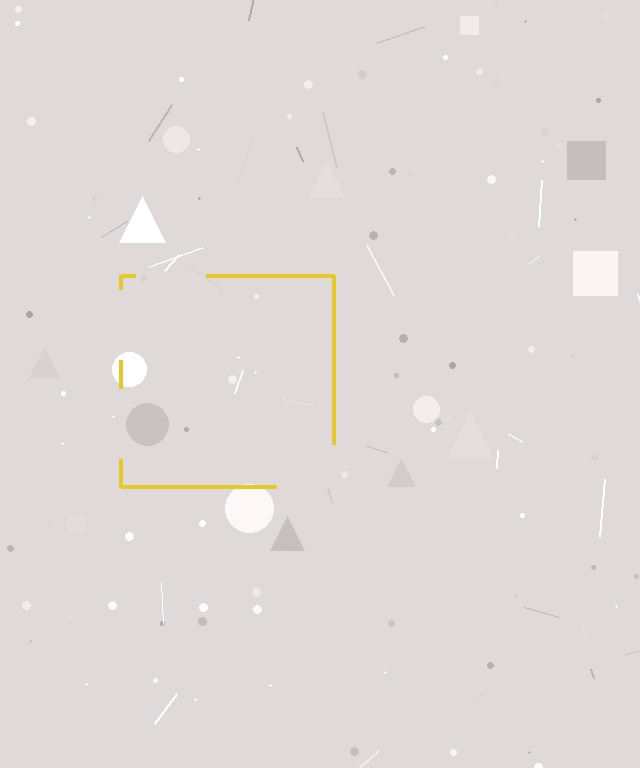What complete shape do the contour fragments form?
The contour fragments form a square.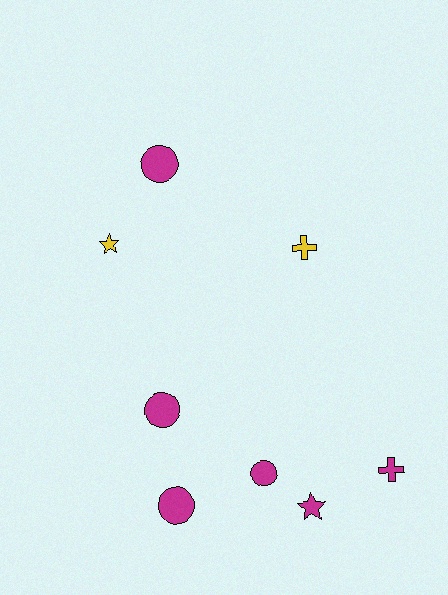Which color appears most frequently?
Magenta, with 6 objects.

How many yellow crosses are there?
There is 1 yellow cross.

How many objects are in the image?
There are 8 objects.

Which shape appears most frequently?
Circle, with 4 objects.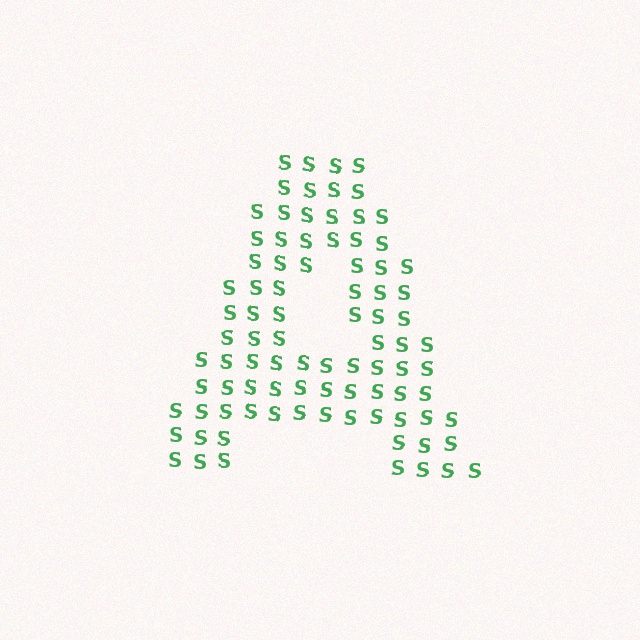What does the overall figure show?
The overall figure shows the letter A.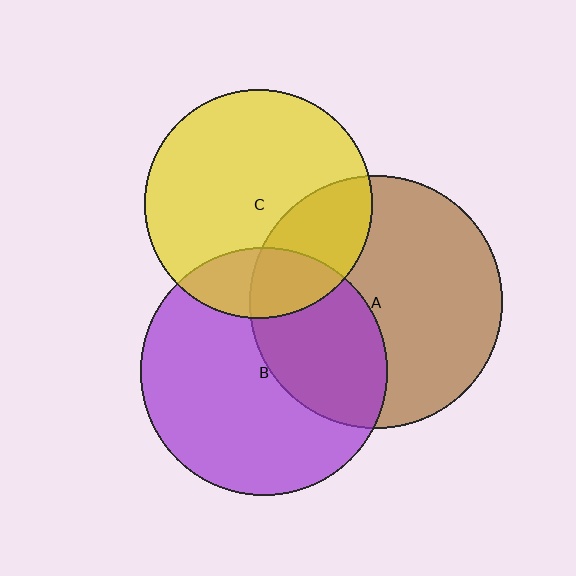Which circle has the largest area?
Circle A (brown).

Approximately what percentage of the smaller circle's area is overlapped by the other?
Approximately 20%.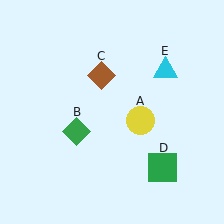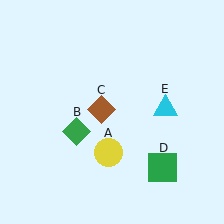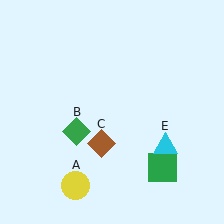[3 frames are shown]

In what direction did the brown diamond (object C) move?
The brown diamond (object C) moved down.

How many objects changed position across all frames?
3 objects changed position: yellow circle (object A), brown diamond (object C), cyan triangle (object E).